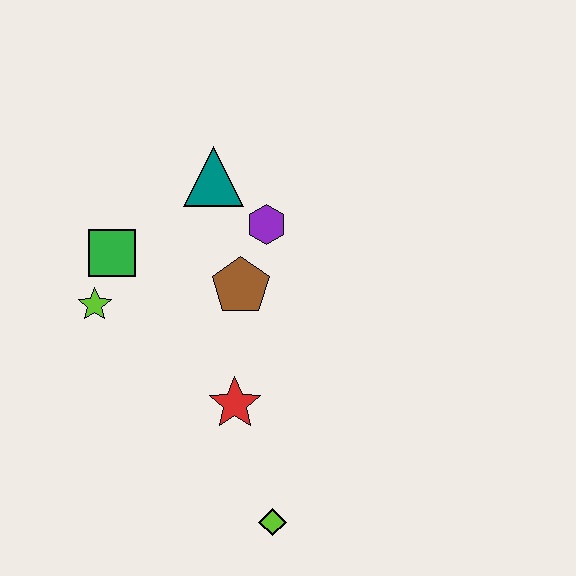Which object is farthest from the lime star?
The lime diamond is farthest from the lime star.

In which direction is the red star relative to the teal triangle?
The red star is below the teal triangle.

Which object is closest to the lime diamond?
The red star is closest to the lime diamond.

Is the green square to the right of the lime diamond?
No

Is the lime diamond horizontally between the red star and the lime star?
No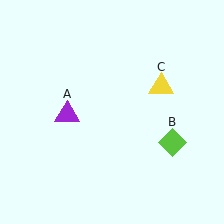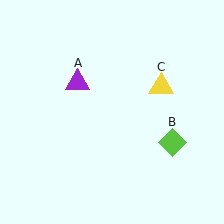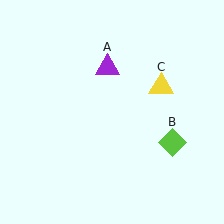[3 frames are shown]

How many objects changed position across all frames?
1 object changed position: purple triangle (object A).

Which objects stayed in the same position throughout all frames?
Lime diamond (object B) and yellow triangle (object C) remained stationary.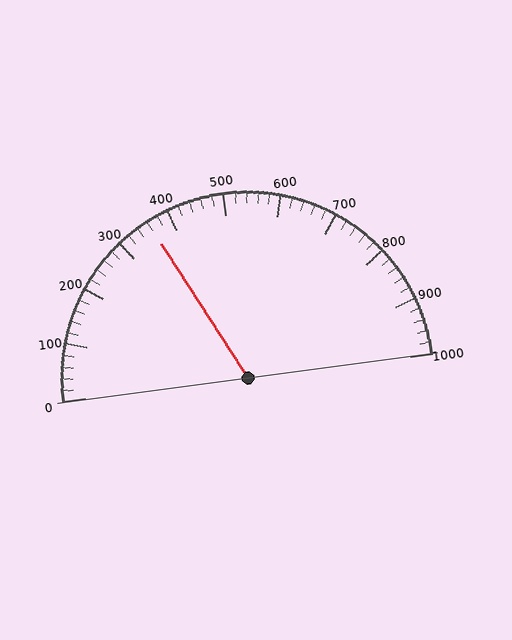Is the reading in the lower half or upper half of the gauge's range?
The reading is in the lower half of the range (0 to 1000).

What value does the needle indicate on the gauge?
The needle indicates approximately 360.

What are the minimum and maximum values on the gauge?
The gauge ranges from 0 to 1000.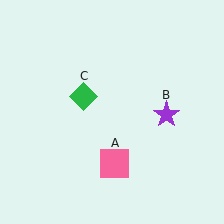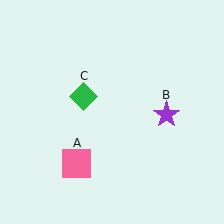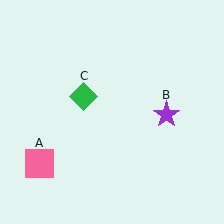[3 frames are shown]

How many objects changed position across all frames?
1 object changed position: pink square (object A).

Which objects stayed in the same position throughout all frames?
Purple star (object B) and green diamond (object C) remained stationary.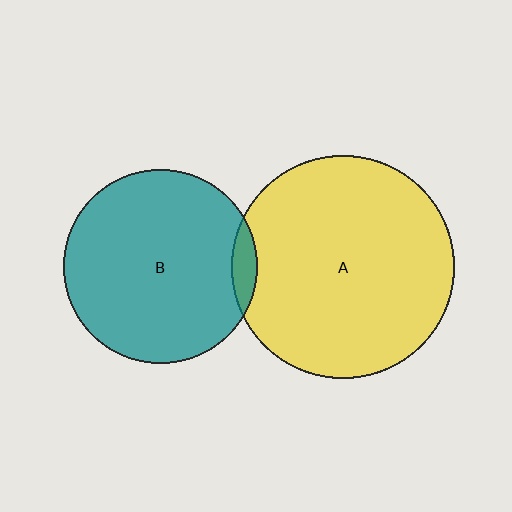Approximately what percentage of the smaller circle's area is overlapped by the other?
Approximately 5%.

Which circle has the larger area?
Circle A (yellow).